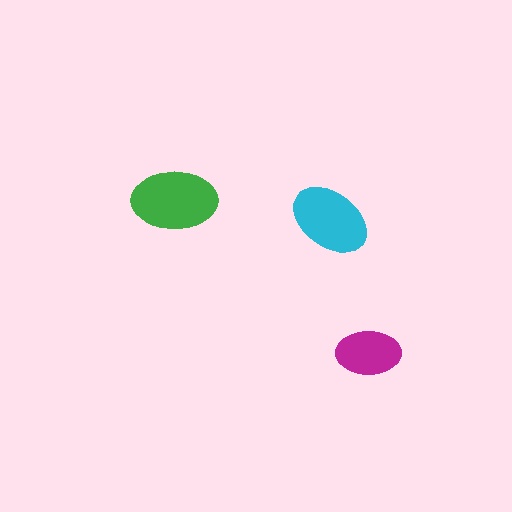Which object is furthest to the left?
The green ellipse is leftmost.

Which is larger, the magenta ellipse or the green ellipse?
The green one.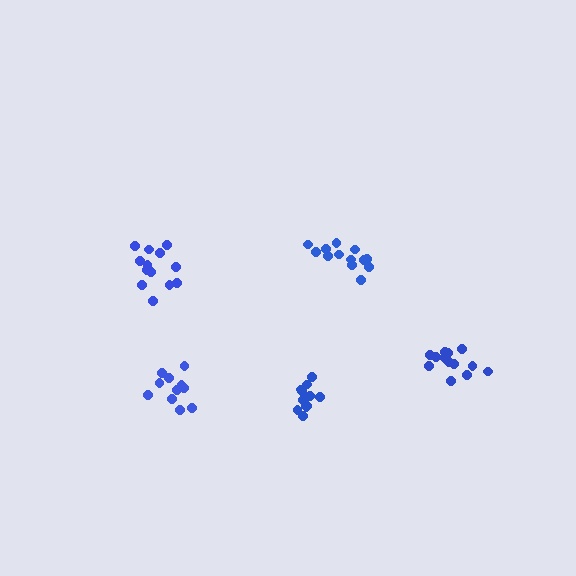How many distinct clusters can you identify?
There are 5 distinct clusters.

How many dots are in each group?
Group 1: 13 dots, Group 2: 13 dots, Group 3: 13 dots, Group 4: 13 dots, Group 5: 11 dots (63 total).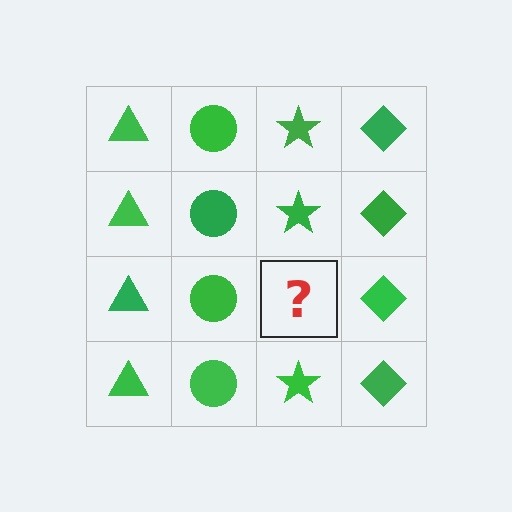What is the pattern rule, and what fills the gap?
The rule is that each column has a consistent shape. The gap should be filled with a green star.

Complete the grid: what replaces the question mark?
The question mark should be replaced with a green star.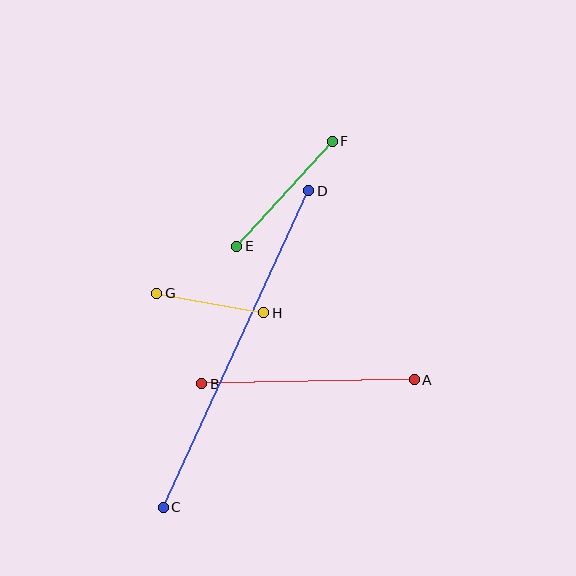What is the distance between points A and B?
The distance is approximately 213 pixels.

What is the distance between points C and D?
The distance is approximately 349 pixels.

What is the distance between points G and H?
The distance is approximately 109 pixels.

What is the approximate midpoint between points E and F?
The midpoint is at approximately (285, 194) pixels.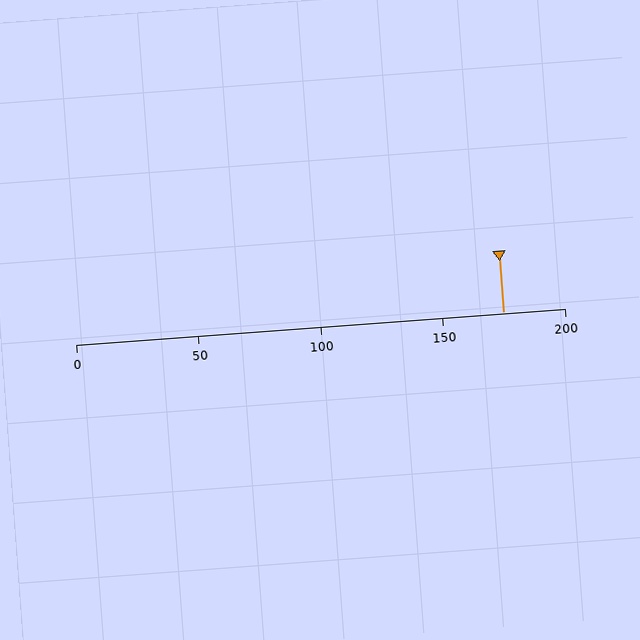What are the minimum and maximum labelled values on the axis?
The axis runs from 0 to 200.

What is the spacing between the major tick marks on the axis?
The major ticks are spaced 50 apart.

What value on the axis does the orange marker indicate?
The marker indicates approximately 175.